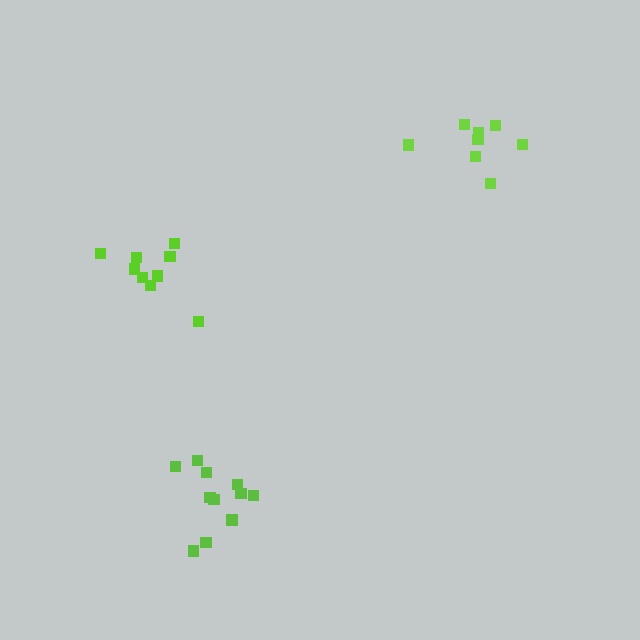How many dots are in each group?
Group 1: 11 dots, Group 2: 9 dots, Group 3: 9 dots (29 total).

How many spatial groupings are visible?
There are 3 spatial groupings.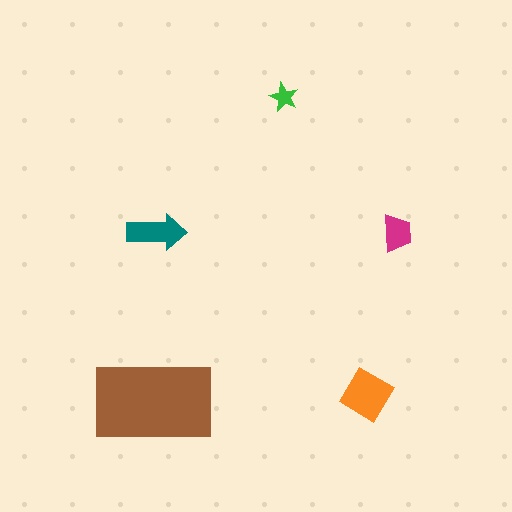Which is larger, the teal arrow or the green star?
The teal arrow.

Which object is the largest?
The brown rectangle.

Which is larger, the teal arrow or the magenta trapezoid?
The teal arrow.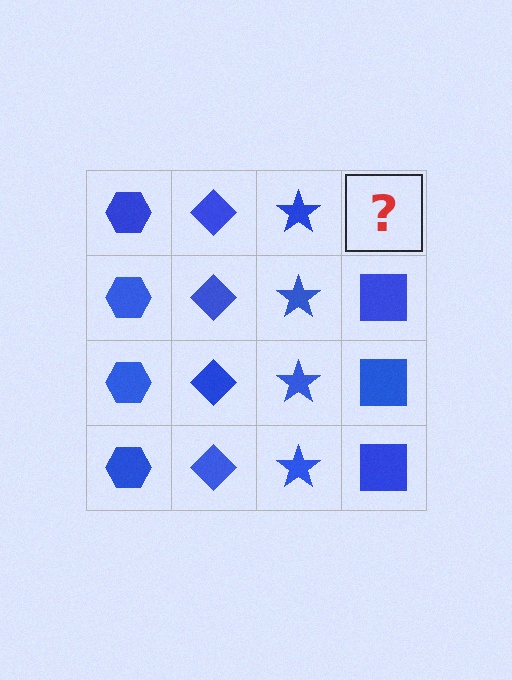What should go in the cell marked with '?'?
The missing cell should contain a blue square.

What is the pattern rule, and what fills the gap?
The rule is that each column has a consistent shape. The gap should be filled with a blue square.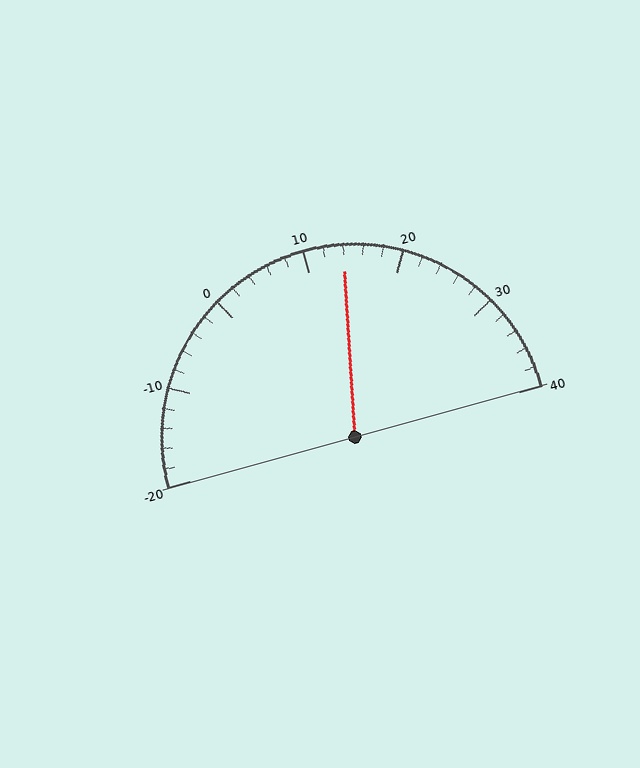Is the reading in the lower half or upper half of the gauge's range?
The reading is in the upper half of the range (-20 to 40).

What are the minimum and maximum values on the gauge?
The gauge ranges from -20 to 40.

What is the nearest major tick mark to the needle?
The nearest major tick mark is 10.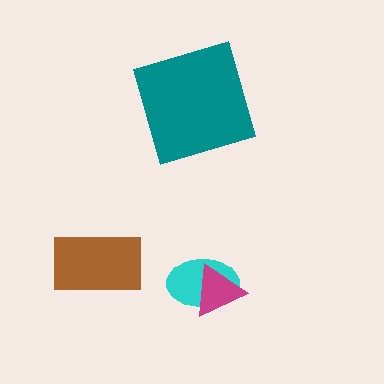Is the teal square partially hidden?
No, no other shape covers it.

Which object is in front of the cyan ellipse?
The magenta triangle is in front of the cyan ellipse.